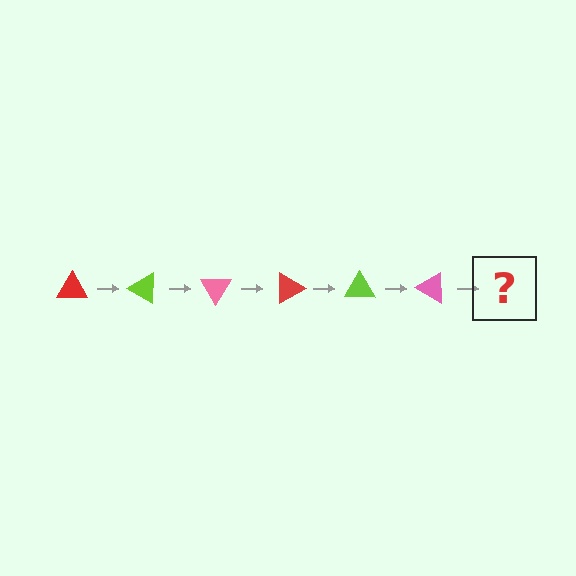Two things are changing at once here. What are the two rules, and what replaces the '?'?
The two rules are that it rotates 30 degrees each step and the color cycles through red, lime, and pink. The '?' should be a red triangle, rotated 180 degrees from the start.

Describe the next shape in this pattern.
It should be a red triangle, rotated 180 degrees from the start.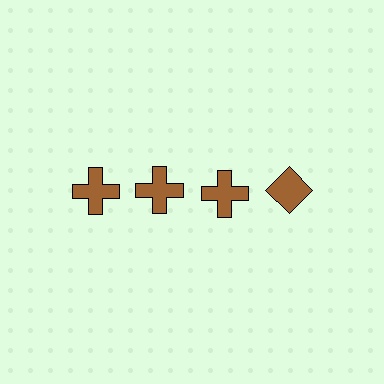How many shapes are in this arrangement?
There are 4 shapes arranged in a grid pattern.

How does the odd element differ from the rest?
It has a different shape: diamond instead of cross.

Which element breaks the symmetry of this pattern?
The brown diamond in the top row, second from right column breaks the symmetry. All other shapes are brown crosses.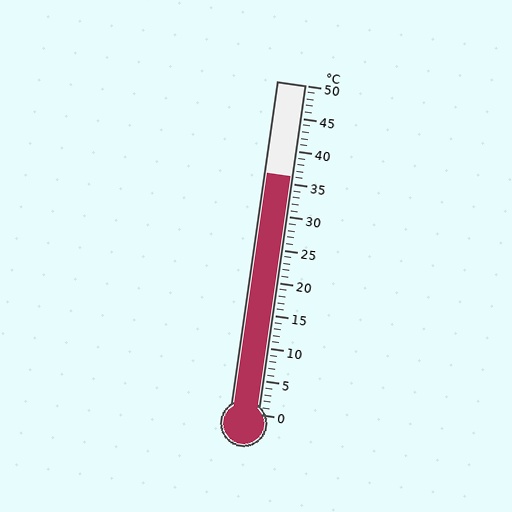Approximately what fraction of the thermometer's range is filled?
The thermometer is filled to approximately 70% of its range.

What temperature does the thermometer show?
The thermometer shows approximately 36°C.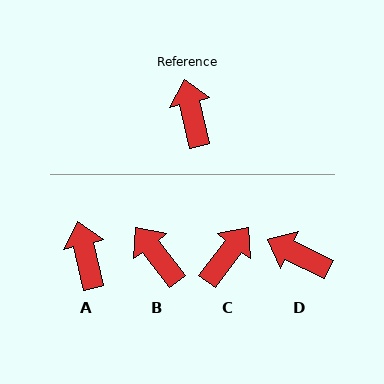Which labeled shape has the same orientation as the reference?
A.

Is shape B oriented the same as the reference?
No, it is off by about 24 degrees.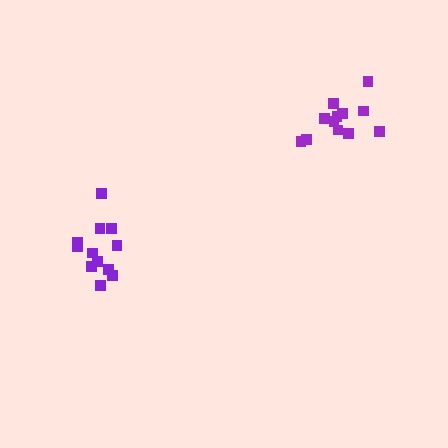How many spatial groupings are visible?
There are 2 spatial groupings.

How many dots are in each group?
Group 1: 12 dots, Group 2: 12 dots (24 total).